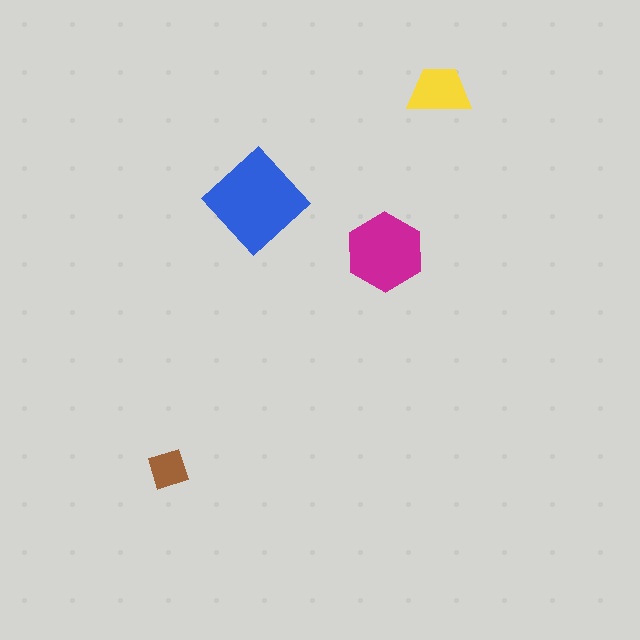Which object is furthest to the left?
The brown diamond is leftmost.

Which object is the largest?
The blue diamond.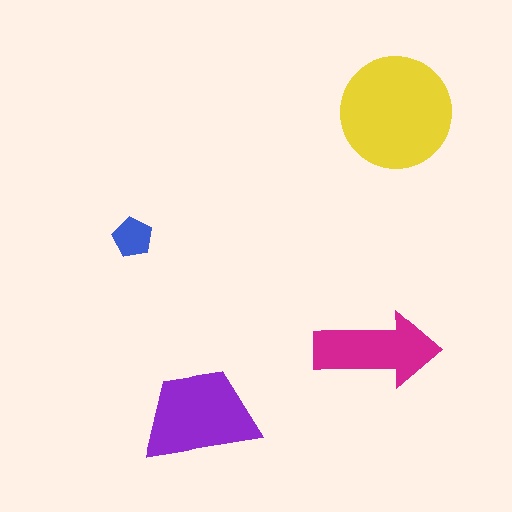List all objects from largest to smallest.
The yellow circle, the purple trapezoid, the magenta arrow, the blue pentagon.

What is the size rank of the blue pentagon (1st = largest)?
4th.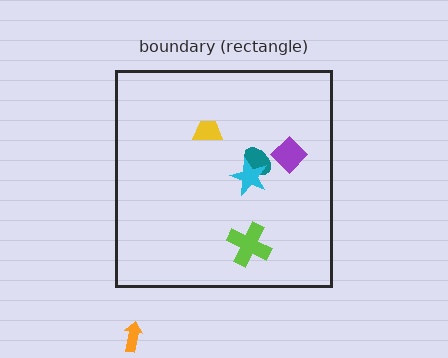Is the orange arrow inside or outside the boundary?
Outside.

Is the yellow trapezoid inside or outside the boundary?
Inside.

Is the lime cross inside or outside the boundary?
Inside.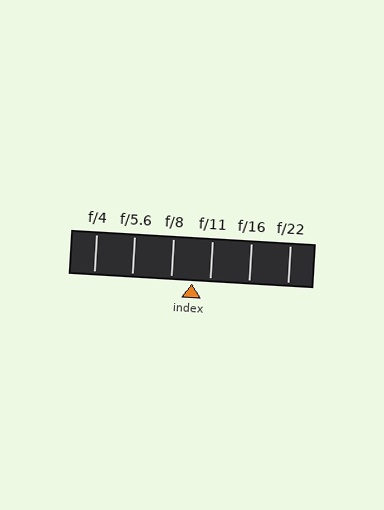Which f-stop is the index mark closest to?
The index mark is closest to f/11.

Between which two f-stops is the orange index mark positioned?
The index mark is between f/8 and f/11.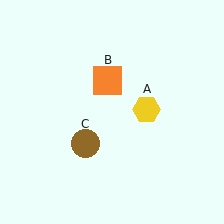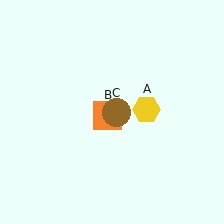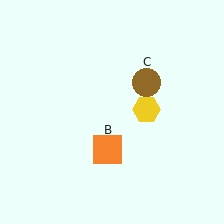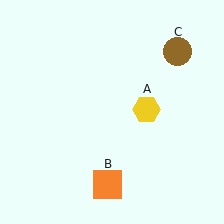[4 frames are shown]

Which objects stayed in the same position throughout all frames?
Yellow hexagon (object A) remained stationary.